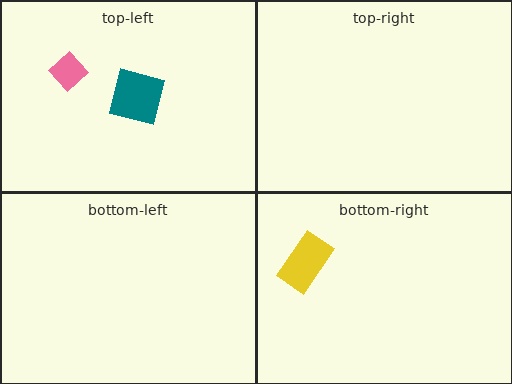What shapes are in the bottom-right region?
The yellow rectangle.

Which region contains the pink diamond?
The top-left region.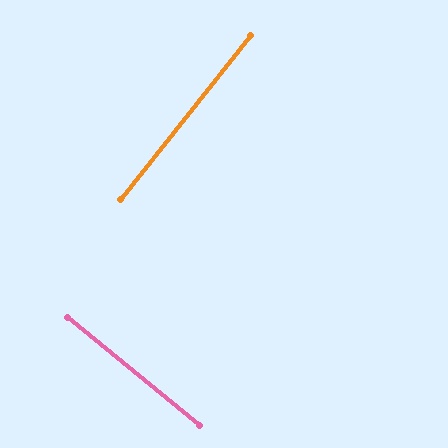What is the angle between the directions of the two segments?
Approximately 89 degrees.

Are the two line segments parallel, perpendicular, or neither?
Perpendicular — they meet at approximately 89°.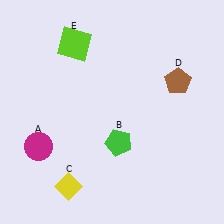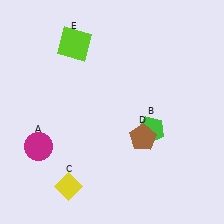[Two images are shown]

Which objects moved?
The objects that moved are: the green pentagon (B), the brown pentagon (D).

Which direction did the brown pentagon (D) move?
The brown pentagon (D) moved down.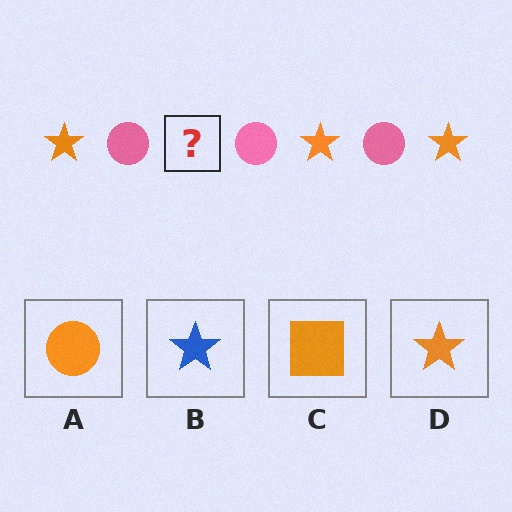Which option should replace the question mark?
Option D.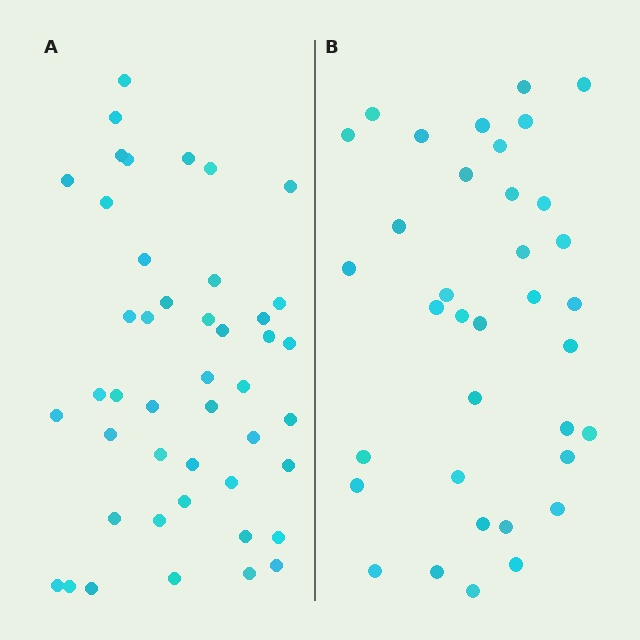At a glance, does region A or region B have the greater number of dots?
Region A (the left region) has more dots.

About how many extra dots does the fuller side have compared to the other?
Region A has roughly 8 or so more dots than region B.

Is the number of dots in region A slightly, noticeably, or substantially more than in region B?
Region A has noticeably more, but not dramatically so. The ratio is roughly 1.2 to 1.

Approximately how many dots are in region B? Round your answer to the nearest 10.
About 40 dots. (The exact count is 36, which rounds to 40.)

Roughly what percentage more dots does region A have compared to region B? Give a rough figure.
About 25% more.